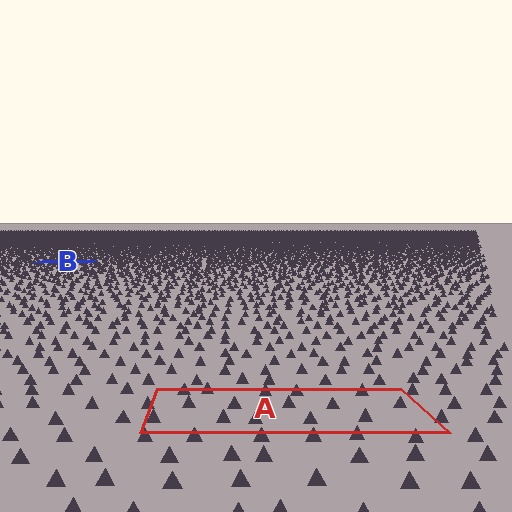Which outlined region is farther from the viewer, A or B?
Region B is farther from the viewer — the texture elements inside it appear smaller and more densely packed.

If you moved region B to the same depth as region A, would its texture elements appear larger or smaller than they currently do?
They would appear larger. At a closer depth, the same texture elements are projected at a bigger on-screen size.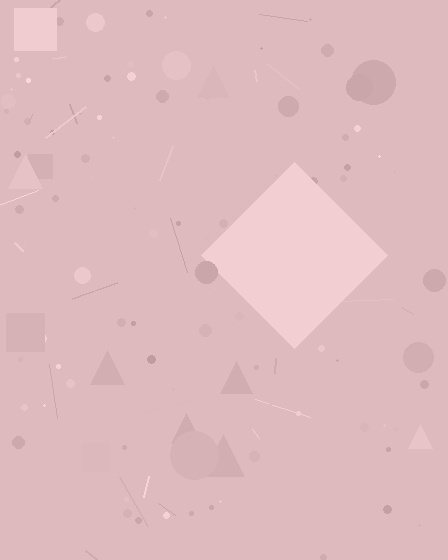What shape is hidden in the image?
A diamond is hidden in the image.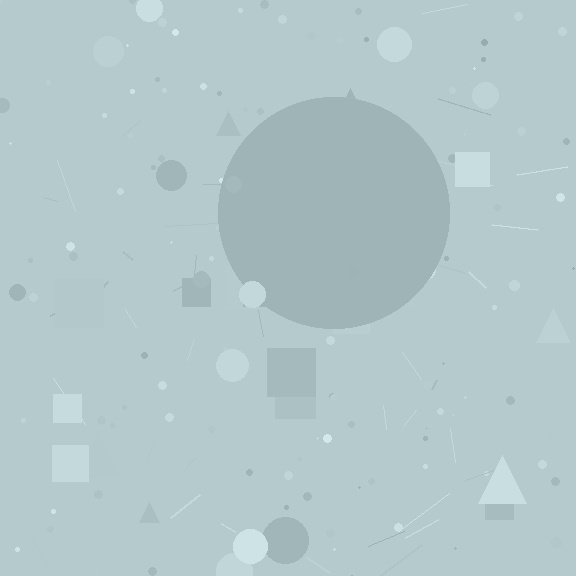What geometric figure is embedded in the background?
A circle is embedded in the background.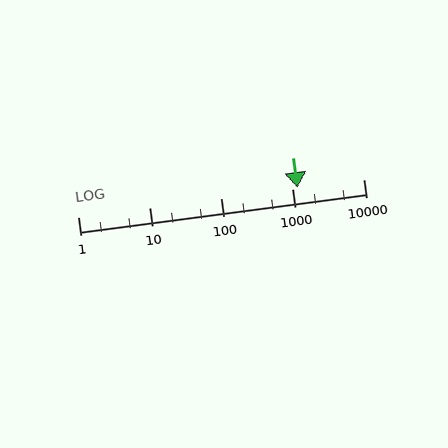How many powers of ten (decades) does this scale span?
The scale spans 4 decades, from 1 to 10000.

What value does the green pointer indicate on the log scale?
The pointer indicates approximately 1200.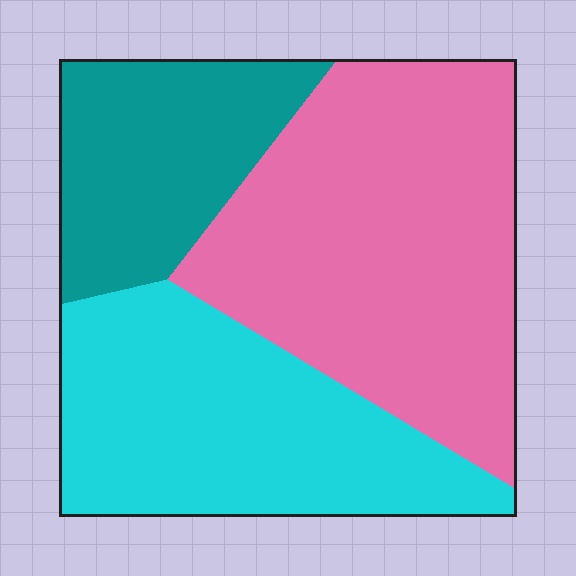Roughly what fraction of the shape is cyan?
Cyan covers 34% of the shape.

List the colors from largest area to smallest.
From largest to smallest: pink, cyan, teal.